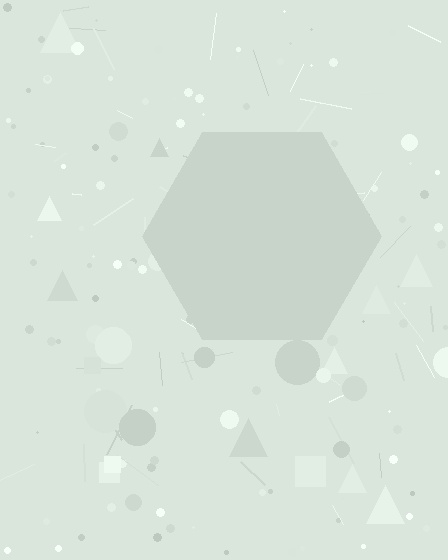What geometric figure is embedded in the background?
A hexagon is embedded in the background.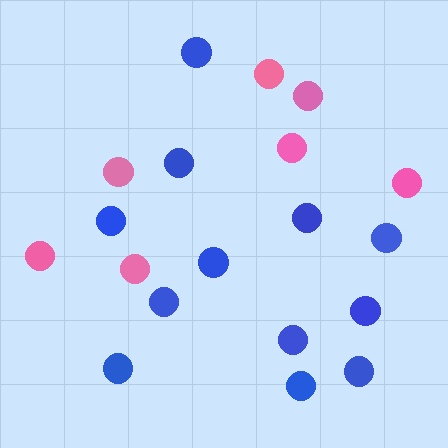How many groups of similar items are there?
There are 2 groups: one group of pink circles (7) and one group of blue circles (12).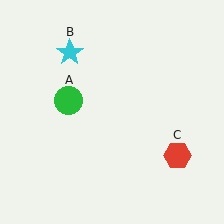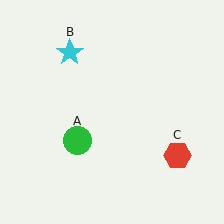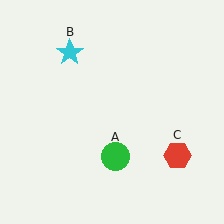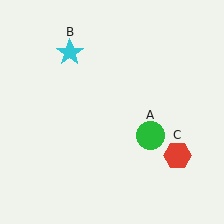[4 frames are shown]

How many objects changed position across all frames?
1 object changed position: green circle (object A).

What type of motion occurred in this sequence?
The green circle (object A) rotated counterclockwise around the center of the scene.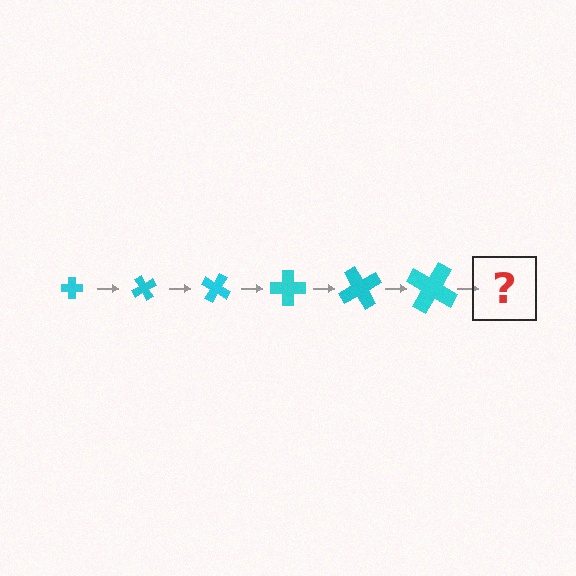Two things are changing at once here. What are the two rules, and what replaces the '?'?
The two rules are that the cross grows larger each step and it rotates 60 degrees each step. The '?' should be a cross, larger than the previous one and rotated 360 degrees from the start.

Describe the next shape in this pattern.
It should be a cross, larger than the previous one and rotated 360 degrees from the start.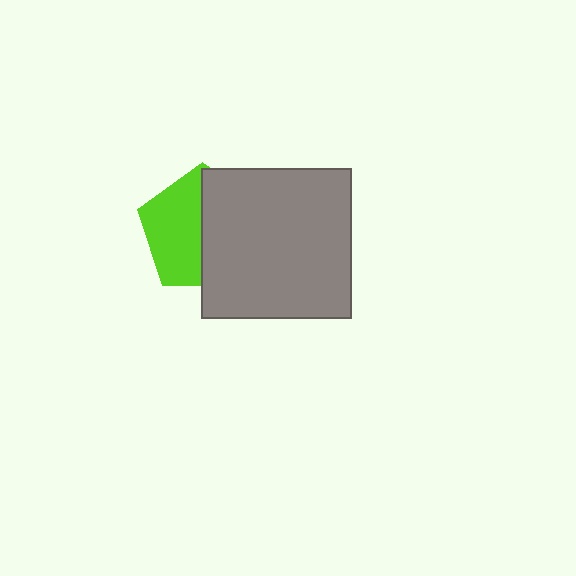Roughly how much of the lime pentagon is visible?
About half of it is visible (roughly 49%).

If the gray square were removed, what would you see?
You would see the complete lime pentagon.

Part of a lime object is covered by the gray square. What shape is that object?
It is a pentagon.